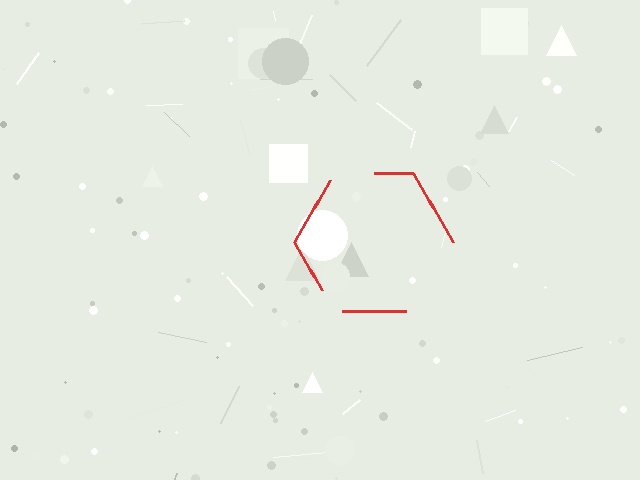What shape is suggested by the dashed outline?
The dashed outline suggests a hexagon.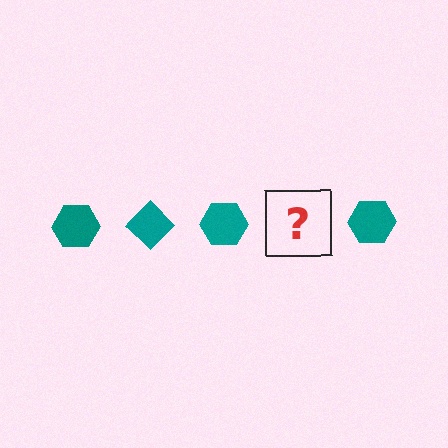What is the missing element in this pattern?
The missing element is a teal diamond.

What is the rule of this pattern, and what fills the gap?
The rule is that the pattern cycles through hexagon, diamond shapes in teal. The gap should be filled with a teal diamond.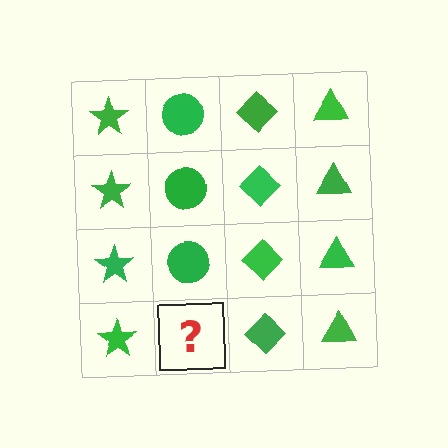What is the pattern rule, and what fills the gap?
The rule is that each column has a consistent shape. The gap should be filled with a green circle.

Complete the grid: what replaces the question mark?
The question mark should be replaced with a green circle.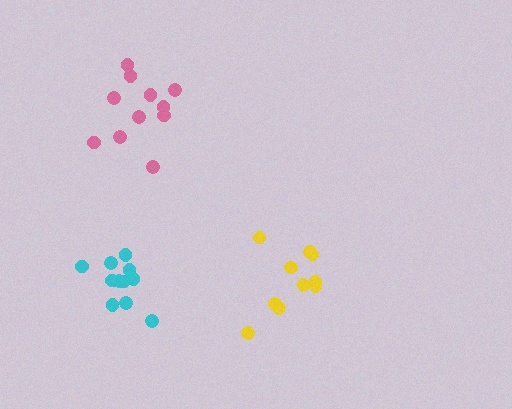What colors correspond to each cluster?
The clusters are colored: yellow, pink, cyan.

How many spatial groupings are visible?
There are 3 spatial groupings.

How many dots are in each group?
Group 1: 10 dots, Group 2: 11 dots, Group 3: 11 dots (32 total).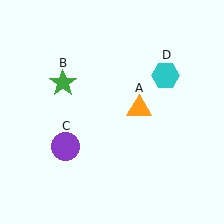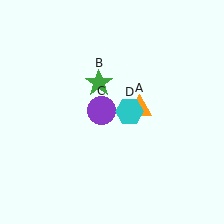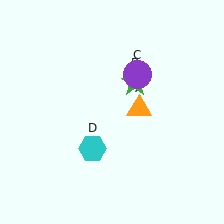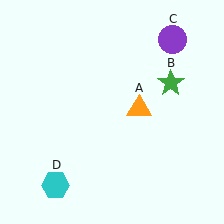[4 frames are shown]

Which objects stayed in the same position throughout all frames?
Orange triangle (object A) remained stationary.